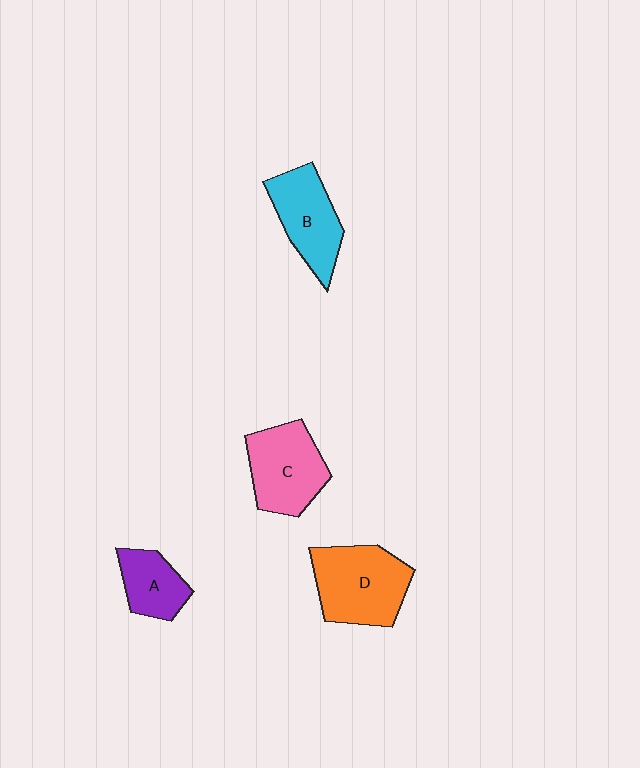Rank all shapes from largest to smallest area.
From largest to smallest: D (orange), C (pink), B (cyan), A (purple).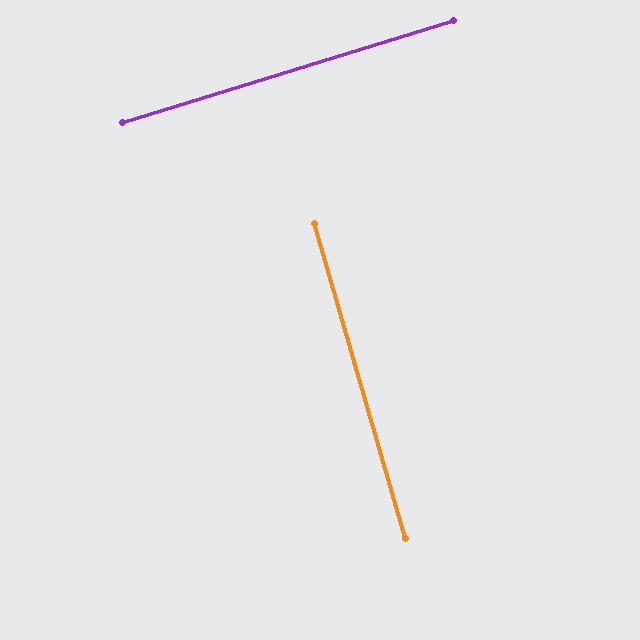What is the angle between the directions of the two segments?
Approximately 89 degrees.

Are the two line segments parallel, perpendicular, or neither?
Perpendicular — they meet at approximately 89°.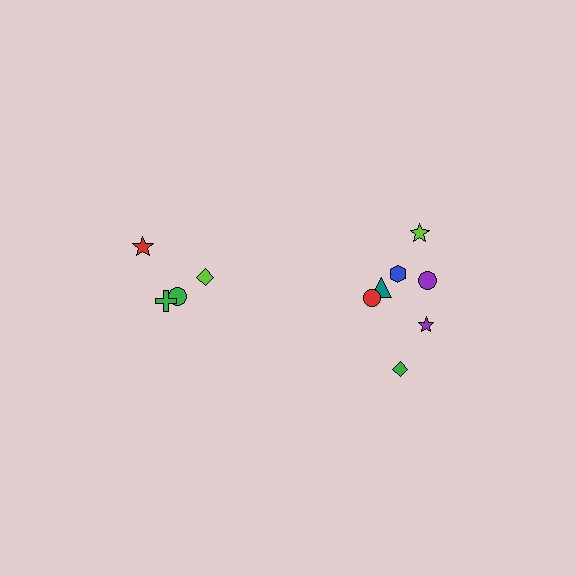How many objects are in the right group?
There are 7 objects.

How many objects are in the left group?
There are 4 objects.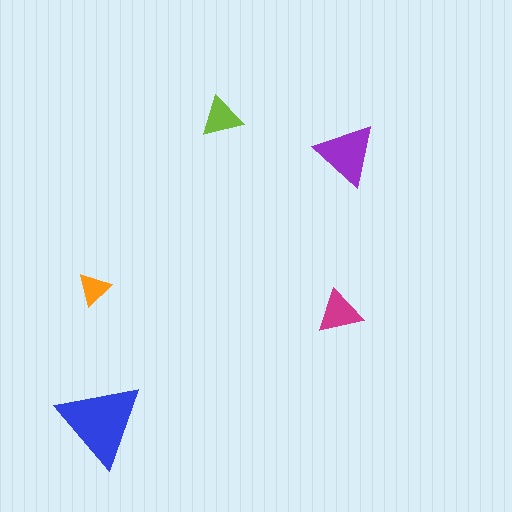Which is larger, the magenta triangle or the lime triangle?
The magenta one.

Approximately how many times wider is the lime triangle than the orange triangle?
About 1.5 times wider.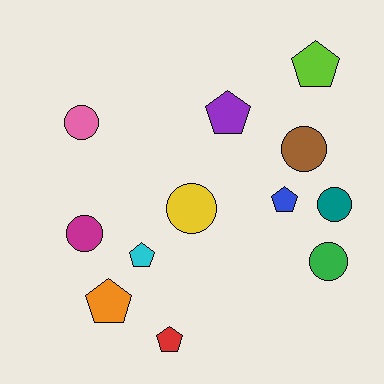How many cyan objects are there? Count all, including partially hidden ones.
There is 1 cyan object.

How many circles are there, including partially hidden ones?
There are 6 circles.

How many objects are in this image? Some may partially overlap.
There are 12 objects.